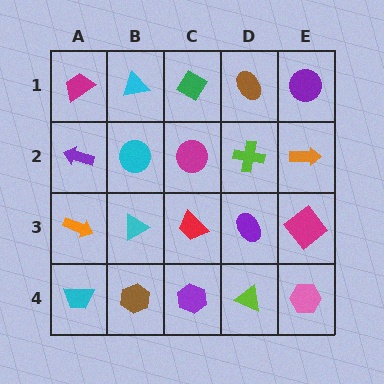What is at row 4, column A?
A cyan trapezoid.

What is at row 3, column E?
A magenta diamond.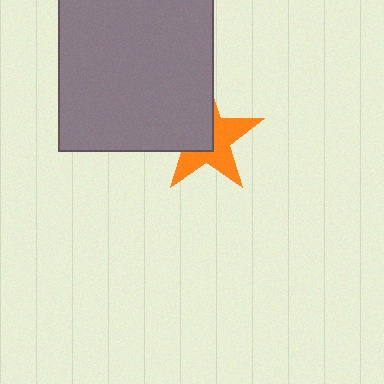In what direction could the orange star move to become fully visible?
The orange star could move toward the lower-right. That would shift it out from behind the gray square entirely.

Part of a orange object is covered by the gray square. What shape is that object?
It is a star.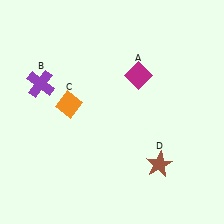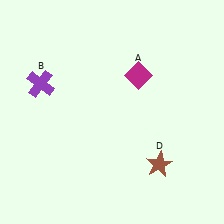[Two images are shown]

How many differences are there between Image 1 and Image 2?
There is 1 difference between the two images.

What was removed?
The orange diamond (C) was removed in Image 2.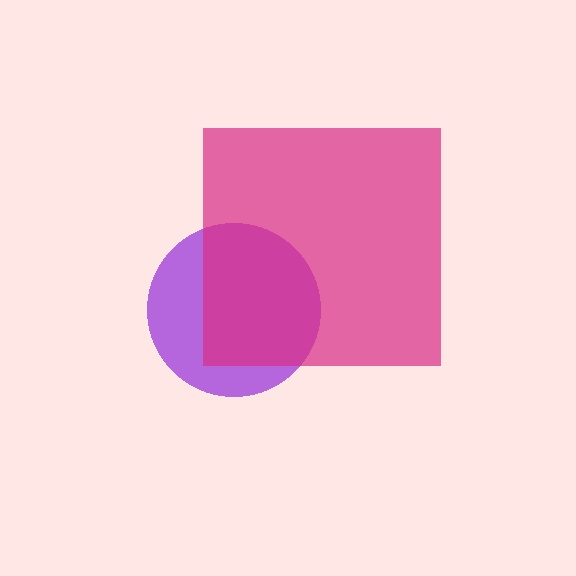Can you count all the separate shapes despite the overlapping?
Yes, there are 2 separate shapes.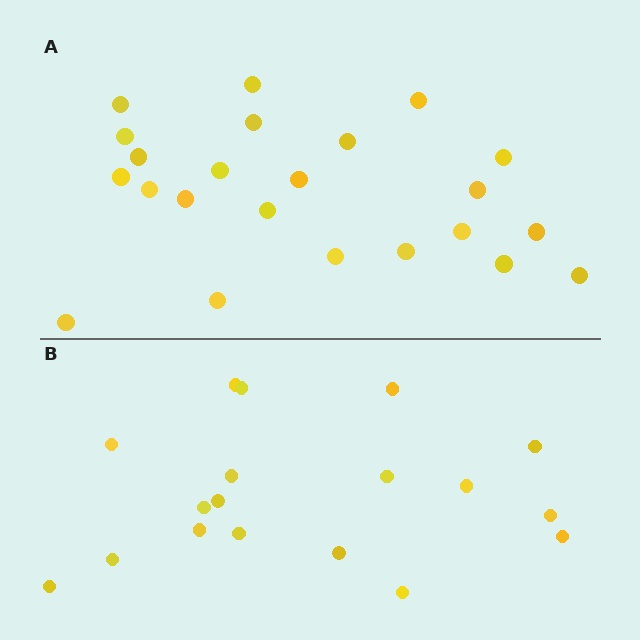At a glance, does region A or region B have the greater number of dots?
Region A (the top region) has more dots.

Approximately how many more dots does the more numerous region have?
Region A has about 5 more dots than region B.